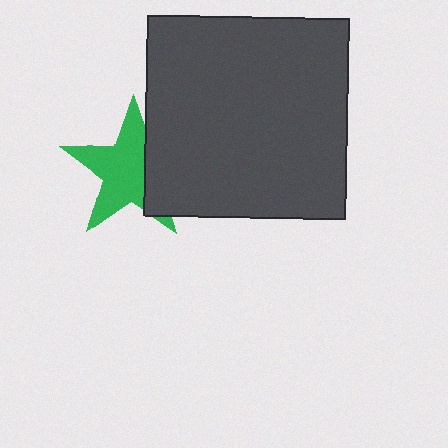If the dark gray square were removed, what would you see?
You would see the complete green star.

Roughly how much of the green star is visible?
Most of it is visible (roughly 69%).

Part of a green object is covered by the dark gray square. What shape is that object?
It is a star.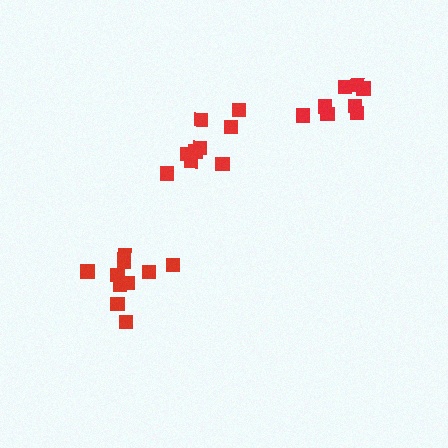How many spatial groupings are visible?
There are 3 spatial groupings.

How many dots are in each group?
Group 1: 9 dots, Group 2: 8 dots, Group 3: 10 dots (27 total).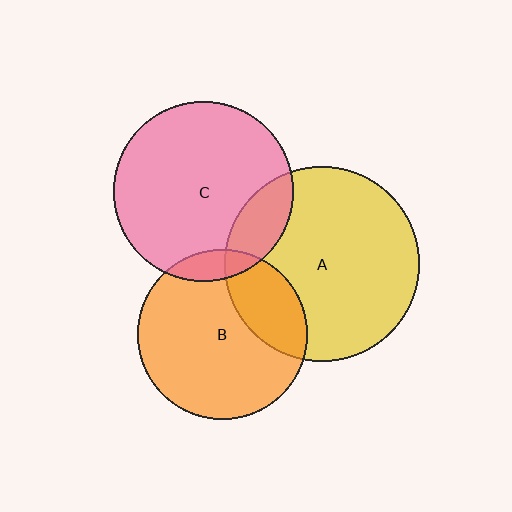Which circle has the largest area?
Circle A (yellow).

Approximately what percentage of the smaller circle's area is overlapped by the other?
Approximately 15%.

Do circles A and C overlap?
Yes.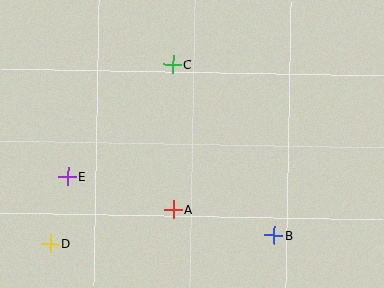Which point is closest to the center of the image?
Point A at (173, 209) is closest to the center.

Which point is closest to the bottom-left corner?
Point D is closest to the bottom-left corner.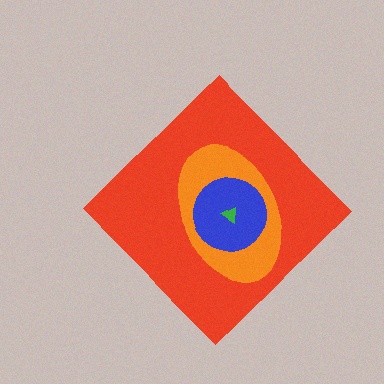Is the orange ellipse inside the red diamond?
Yes.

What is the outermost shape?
The red diamond.